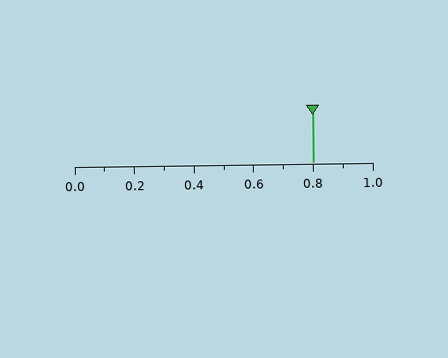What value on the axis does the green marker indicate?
The marker indicates approximately 0.8.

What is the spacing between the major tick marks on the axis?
The major ticks are spaced 0.2 apart.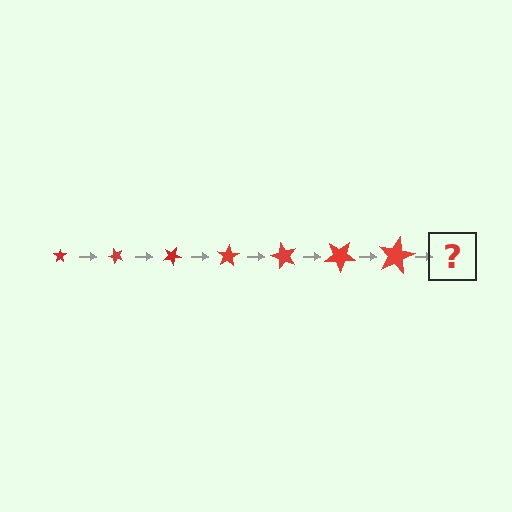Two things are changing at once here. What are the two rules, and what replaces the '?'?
The two rules are that the star grows larger each step and it rotates 50 degrees each step. The '?' should be a star, larger than the previous one and rotated 350 degrees from the start.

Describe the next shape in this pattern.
It should be a star, larger than the previous one and rotated 350 degrees from the start.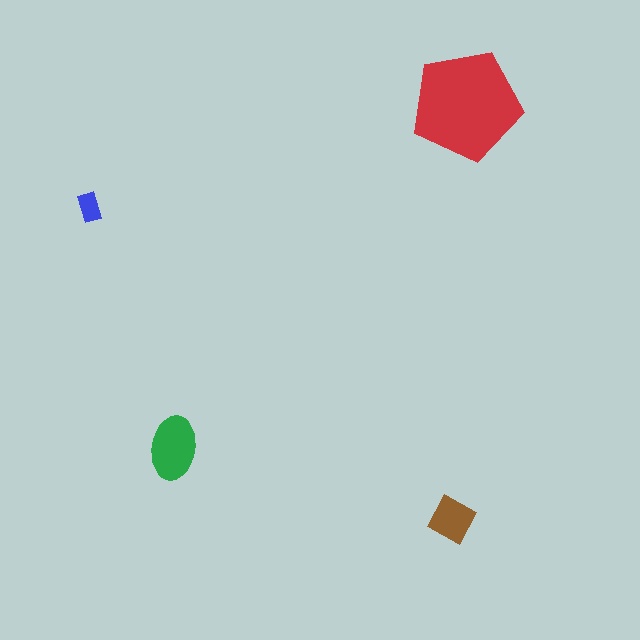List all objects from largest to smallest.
The red pentagon, the green ellipse, the brown square, the blue rectangle.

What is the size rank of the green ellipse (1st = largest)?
2nd.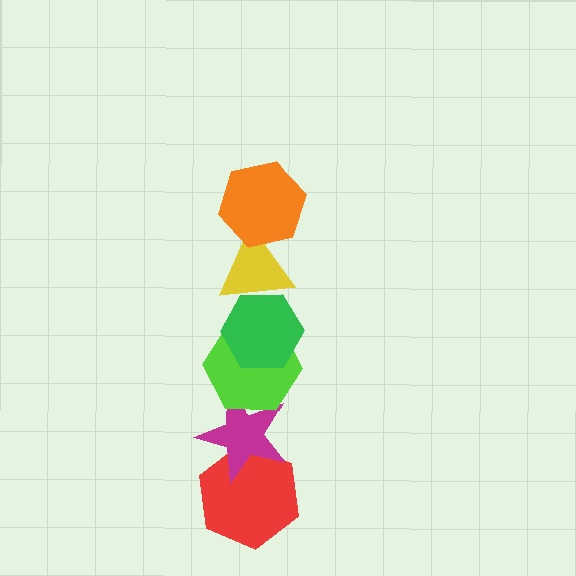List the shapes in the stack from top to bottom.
From top to bottom: the orange hexagon, the yellow triangle, the green hexagon, the lime hexagon, the magenta star, the red hexagon.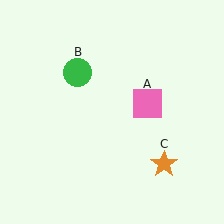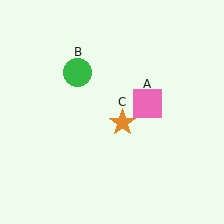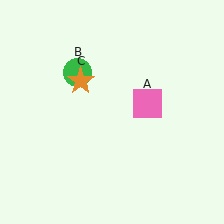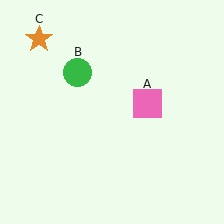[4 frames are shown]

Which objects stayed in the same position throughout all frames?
Pink square (object A) and green circle (object B) remained stationary.